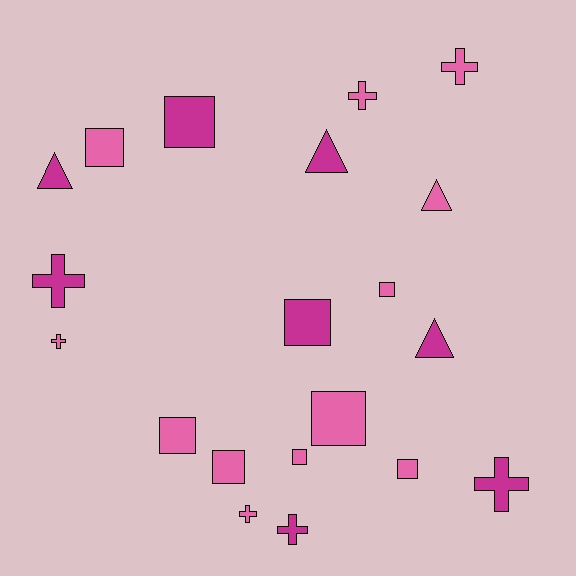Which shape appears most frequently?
Square, with 9 objects.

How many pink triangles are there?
There is 1 pink triangle.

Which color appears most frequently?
Pink, with 12 objects.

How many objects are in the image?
There are 20 objects.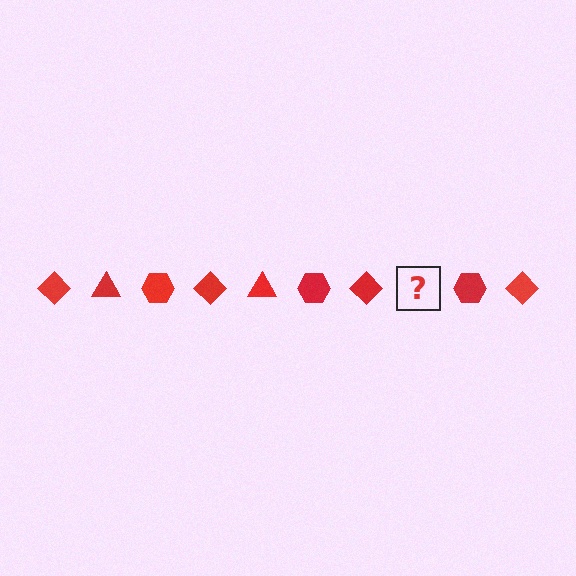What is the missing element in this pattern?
The missing element is a red triangle.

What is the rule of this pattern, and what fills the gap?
The rule is that the pattern cycles through diamond, triangle, hexagon shapes in red. The gap should be filled with a red triangle.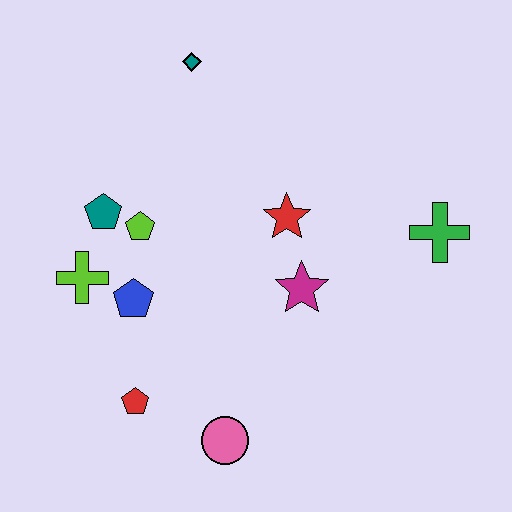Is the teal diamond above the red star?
Yes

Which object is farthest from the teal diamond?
The pink circle is farthest from the teal diamond.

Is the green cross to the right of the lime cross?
Yes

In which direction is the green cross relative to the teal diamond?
The green cross is to the right of the teal diamond.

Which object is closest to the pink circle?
The red pentagon is closest to the pink circle.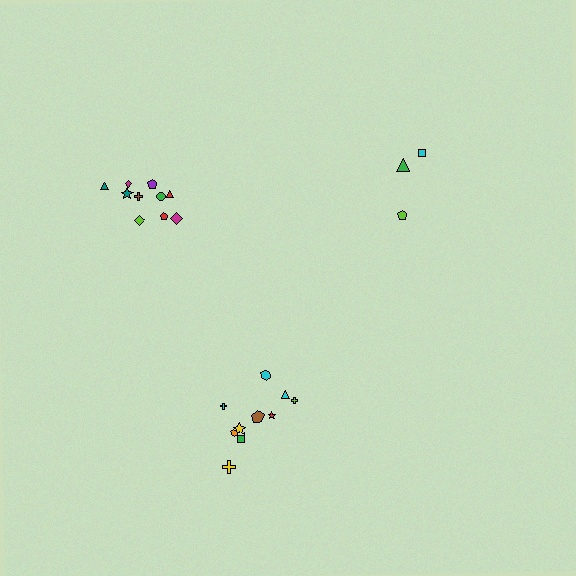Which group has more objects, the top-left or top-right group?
The top-left group.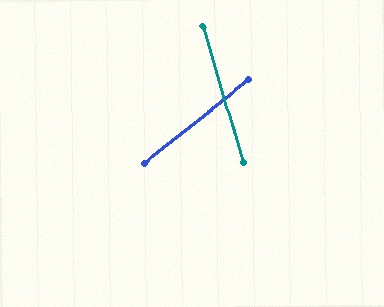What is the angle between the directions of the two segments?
Approximately 68 degrees.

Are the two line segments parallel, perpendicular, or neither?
Neither parallel nor perpendicular — they differ by about 68°.